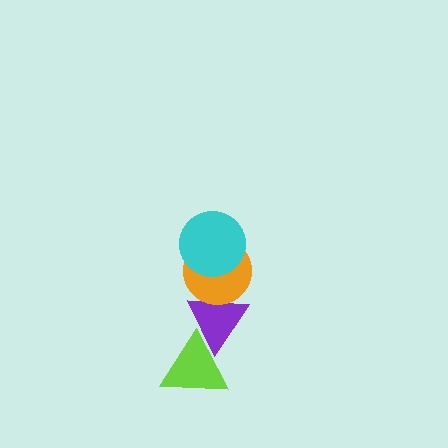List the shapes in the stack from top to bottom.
From top to bottom: the cyan circle, the orange circle, the purple triangle, the lime triangle.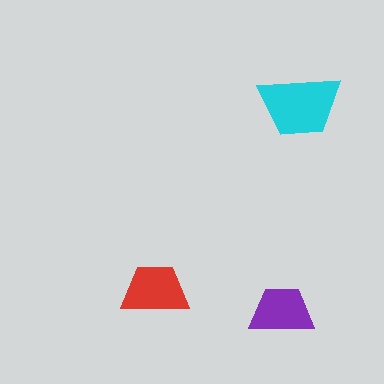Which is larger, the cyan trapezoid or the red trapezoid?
The cyan one.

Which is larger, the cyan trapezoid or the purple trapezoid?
The cyan one.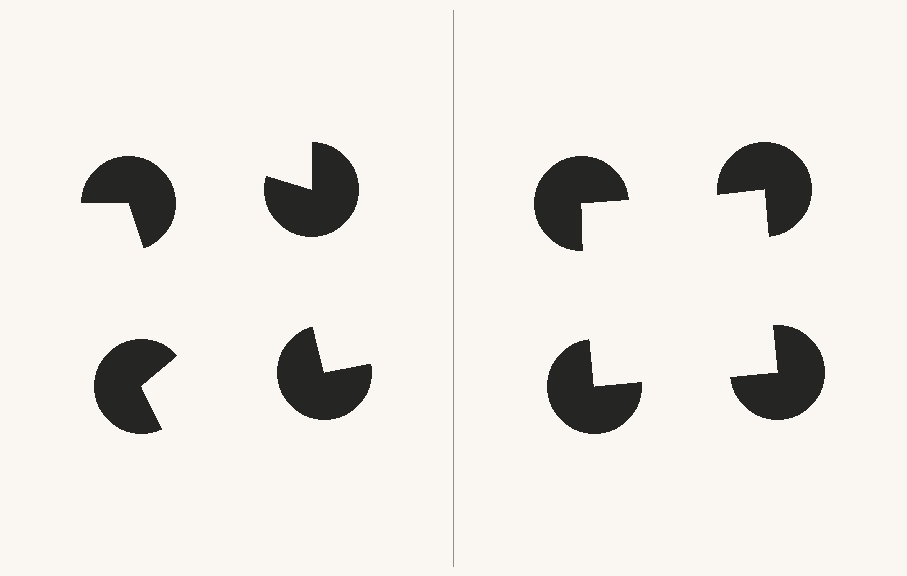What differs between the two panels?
The pac-man discs are positioned identically on both sides; only the wedge orientations differ. On the right they align to a square; on the left they are misaligned.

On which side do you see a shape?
An illusory square appears on the right side. On the left side the wedge cuts are rotated, so no coherent shape forms.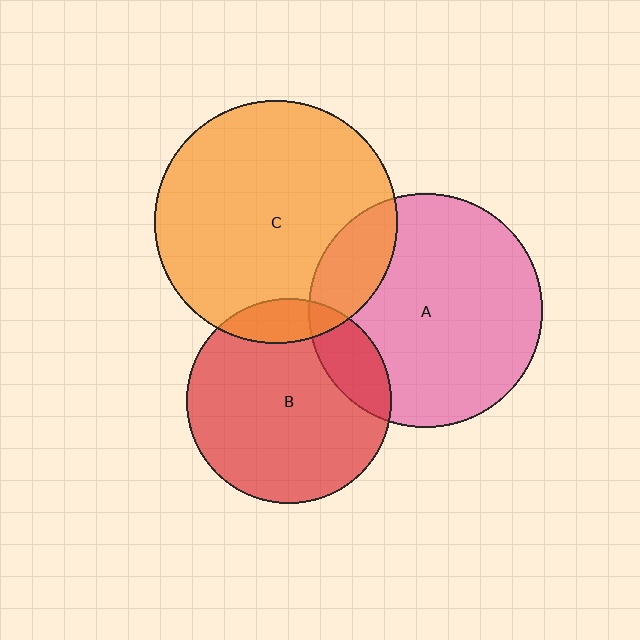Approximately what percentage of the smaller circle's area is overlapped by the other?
Approximately 15%.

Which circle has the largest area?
Circle C (orange).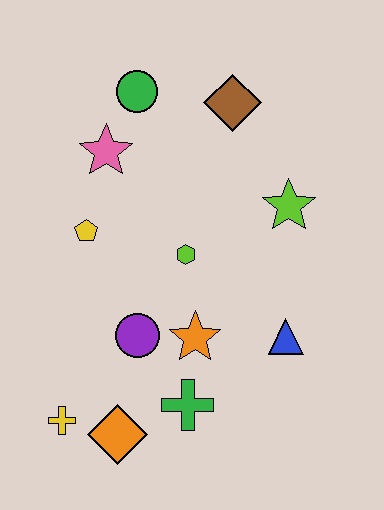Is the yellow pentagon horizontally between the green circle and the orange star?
No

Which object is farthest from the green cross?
The green circle is farthest from the green cross.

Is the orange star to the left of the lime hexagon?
No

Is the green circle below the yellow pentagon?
No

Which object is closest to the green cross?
The orange star is closest to the green cross.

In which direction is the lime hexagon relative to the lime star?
The lime hexagon is to the left of the lime star.